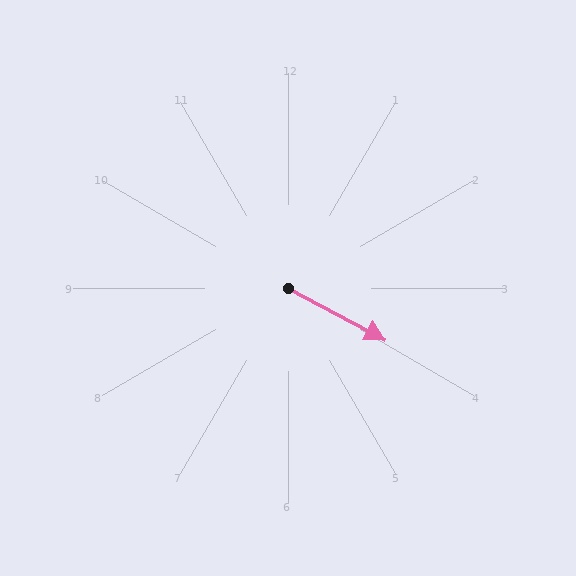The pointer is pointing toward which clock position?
Roughly 4 o'clock.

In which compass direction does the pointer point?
Southeast.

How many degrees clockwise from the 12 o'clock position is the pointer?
Approximately 118 degrees.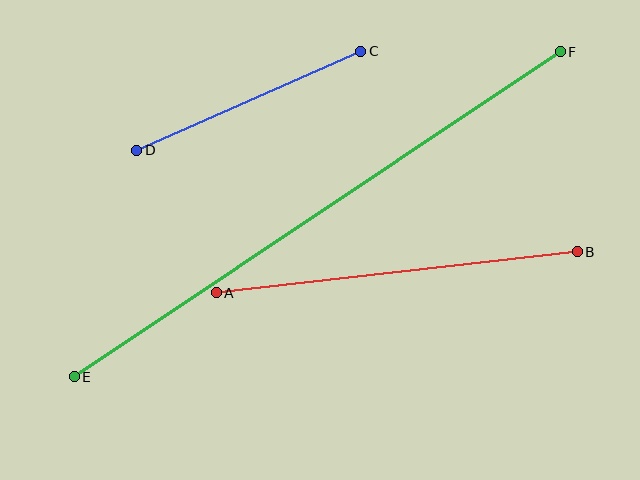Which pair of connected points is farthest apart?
Points E and F are farthest apart.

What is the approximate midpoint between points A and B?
The midpoint is at approximately (397, 272) pixels.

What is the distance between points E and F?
The distance is approximately 584 pixels.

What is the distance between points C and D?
The distance is approximately 245 pixels.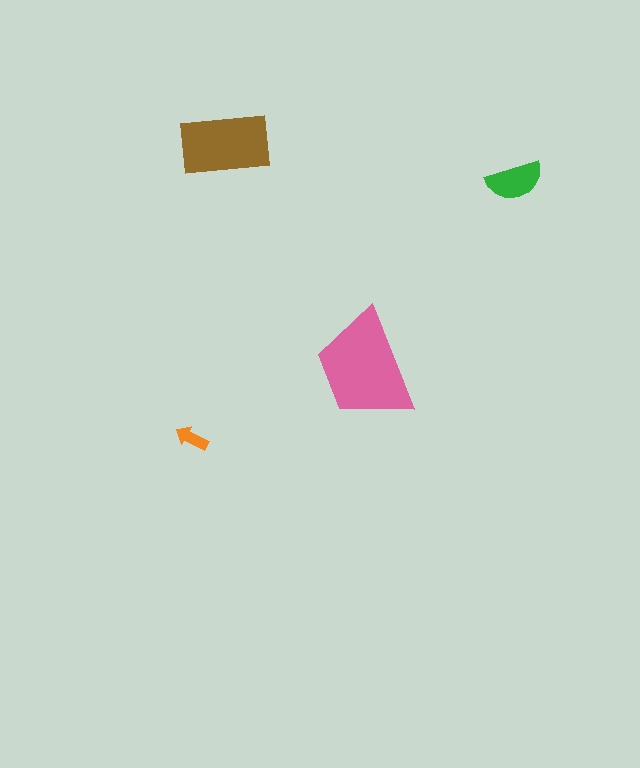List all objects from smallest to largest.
The orange arrow, the green semicircle, the brown rectangle, the pink trapezoid.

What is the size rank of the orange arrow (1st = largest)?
4th.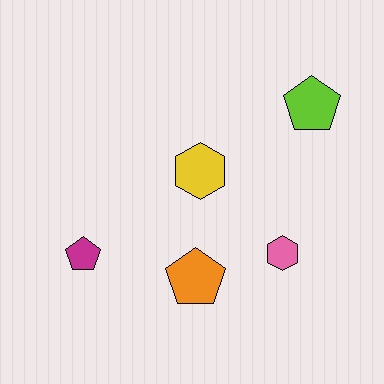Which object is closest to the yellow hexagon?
The orange pentagon is closest to the yellow hexagon.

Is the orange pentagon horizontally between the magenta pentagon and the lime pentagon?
Yes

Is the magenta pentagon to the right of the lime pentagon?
No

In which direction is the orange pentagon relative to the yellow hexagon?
The orange pentagon is below the yellow hexagon.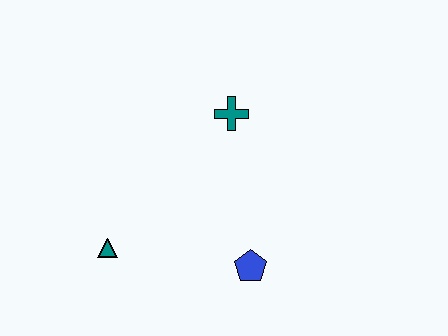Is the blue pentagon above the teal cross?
No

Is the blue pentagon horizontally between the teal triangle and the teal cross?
No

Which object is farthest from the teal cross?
The teal triangle is farthest from the teal cross.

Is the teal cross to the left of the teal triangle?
No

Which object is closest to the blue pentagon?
The teal triangle is closest to the blue pentagon.